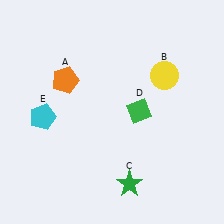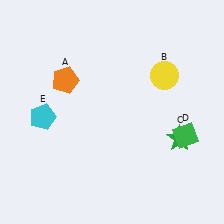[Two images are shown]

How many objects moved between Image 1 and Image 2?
2 objects moved between the two images.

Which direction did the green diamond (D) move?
The green diamond (D) moved right.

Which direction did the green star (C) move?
The green star (C) moved right.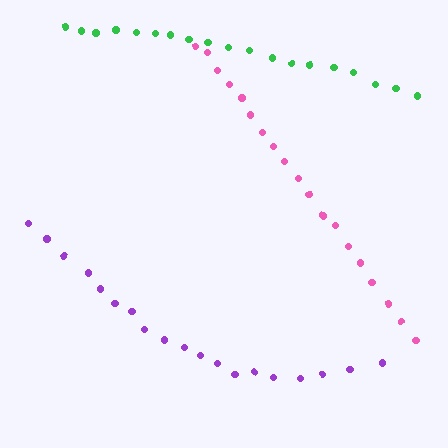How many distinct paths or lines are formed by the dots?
There are 3 distinct paths.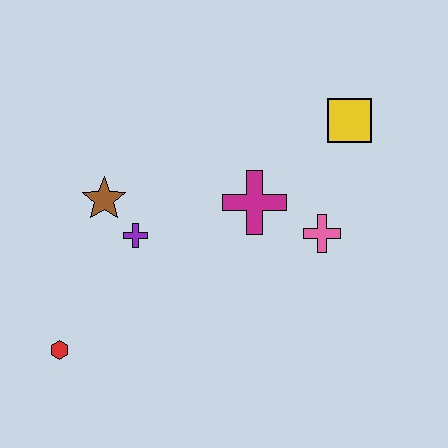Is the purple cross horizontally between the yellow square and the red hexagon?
Yes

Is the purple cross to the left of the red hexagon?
No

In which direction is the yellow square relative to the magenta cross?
The yellow square is to the right of the magenta cross.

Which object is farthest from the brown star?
The yellow square is farthest from the brown star.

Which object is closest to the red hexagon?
The purple cross is closest to the red hexagon.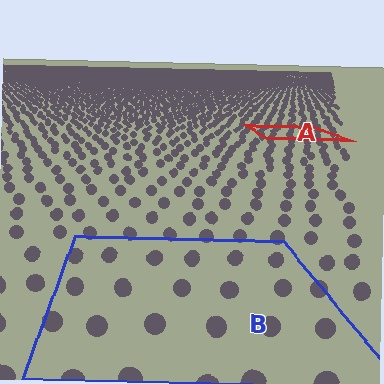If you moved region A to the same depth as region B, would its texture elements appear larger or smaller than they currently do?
They would appear larger. At a closer depth, the same texture elements are projected at a bigger on-screen size.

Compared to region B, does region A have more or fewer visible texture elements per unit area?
Region A has more texture elements per unit area — they are packed more densely because it is farther away.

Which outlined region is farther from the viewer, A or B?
Region A is farther from the viewer — the texture elements inside it appear smaller and more densely packed.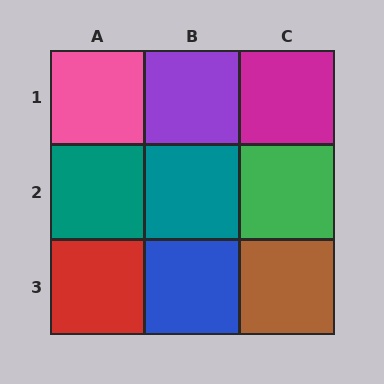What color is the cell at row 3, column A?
Red.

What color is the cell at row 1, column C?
Magenta.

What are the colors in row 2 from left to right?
Teal, teal, green.